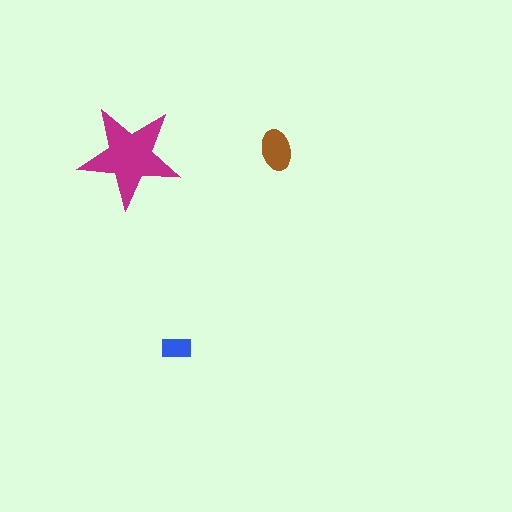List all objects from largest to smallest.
The magenta star, the brown ellipse, the blue rectangle.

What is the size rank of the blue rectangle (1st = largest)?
3rd.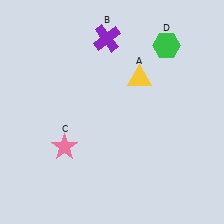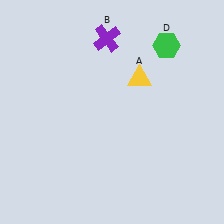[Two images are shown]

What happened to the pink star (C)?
The pink star (C) was removed in Image 2. It was in the bottom-left area of Image 1.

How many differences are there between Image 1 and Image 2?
There is 1 difference between the two images.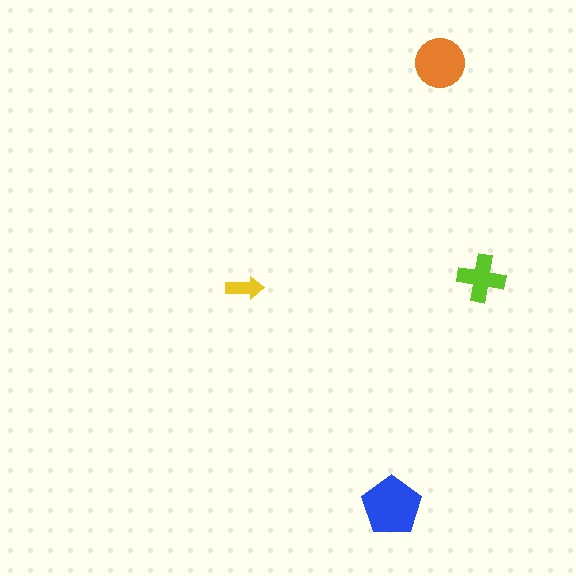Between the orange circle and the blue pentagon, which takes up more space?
The blue pentagon.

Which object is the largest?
The blue pentagon.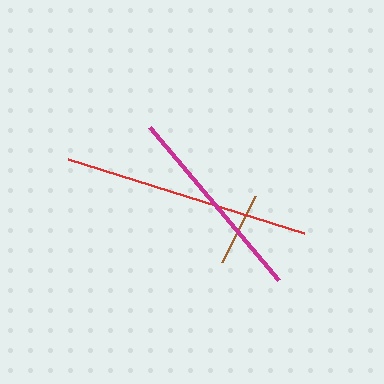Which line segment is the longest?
The red line is the longest at approximately 247 pixels.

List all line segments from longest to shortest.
From longest to shortest: red, magenta, brown.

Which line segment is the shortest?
The brown line is the shortest at approximately 74 pixels.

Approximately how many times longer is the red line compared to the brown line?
The red line is approximately 3.3 times the length of the brown line.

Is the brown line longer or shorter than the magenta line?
The magenta line is longer than the brown line.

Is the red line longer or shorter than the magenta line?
The red line is longer than the magenta line.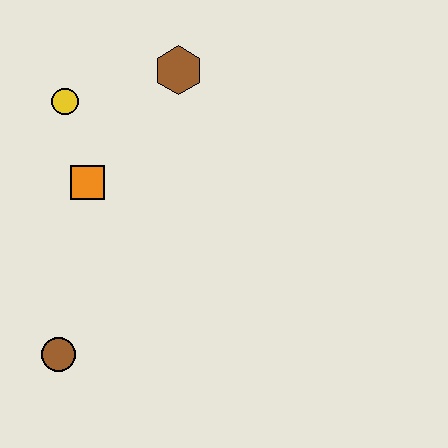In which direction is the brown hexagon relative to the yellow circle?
The brown hexagon is to the right of the yellow circle.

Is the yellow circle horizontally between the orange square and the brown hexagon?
No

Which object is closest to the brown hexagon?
The yellow circle is closest to the brown hexagon.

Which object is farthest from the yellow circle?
The brown circle is farthest from the yellow circle.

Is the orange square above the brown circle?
Yes